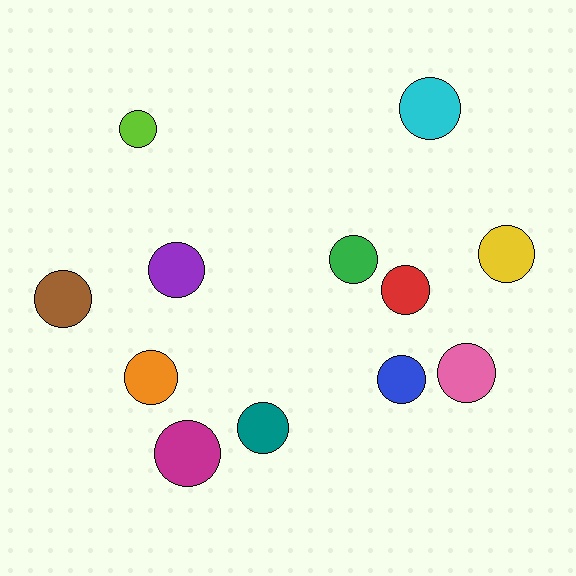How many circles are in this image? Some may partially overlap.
There are 12 circles.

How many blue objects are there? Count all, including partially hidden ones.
There is 1 blue object.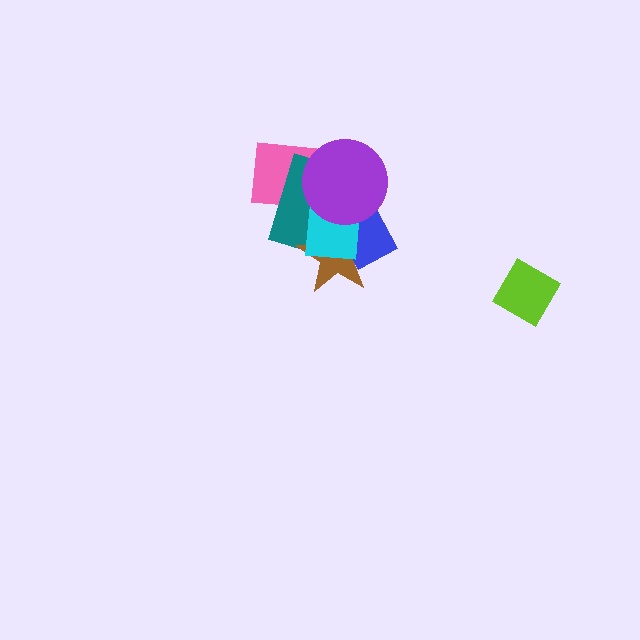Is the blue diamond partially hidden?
Yes, it is partially covered by another shape.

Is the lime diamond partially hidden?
No, no other shape covers it.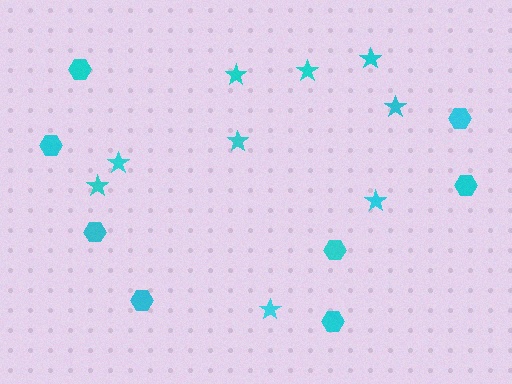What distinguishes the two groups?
There are 2 groups: one group of hexagons (8) and one group of stars (9).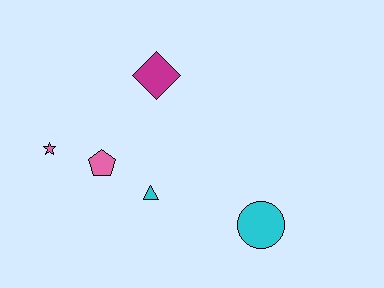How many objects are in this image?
There are 5 objects.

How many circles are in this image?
There is 1 circle.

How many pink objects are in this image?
There are 2 pink objects.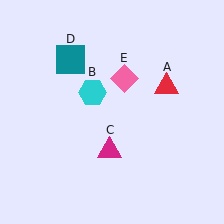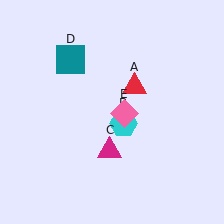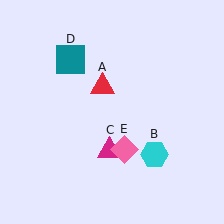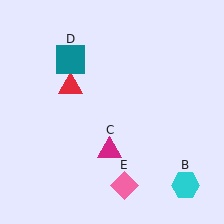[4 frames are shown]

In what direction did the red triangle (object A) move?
The red triangle (object A) moved left.